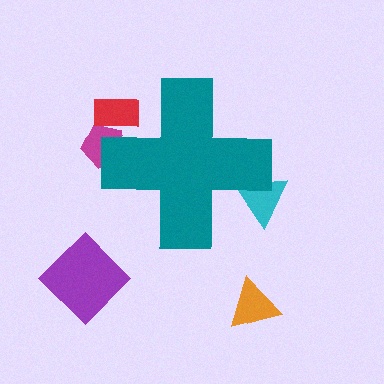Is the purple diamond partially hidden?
No, the purple diamond is fully visible.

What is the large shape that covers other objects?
A teal cross.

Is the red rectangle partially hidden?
Yes, the red rectangle is partially hidden behind the teal cross.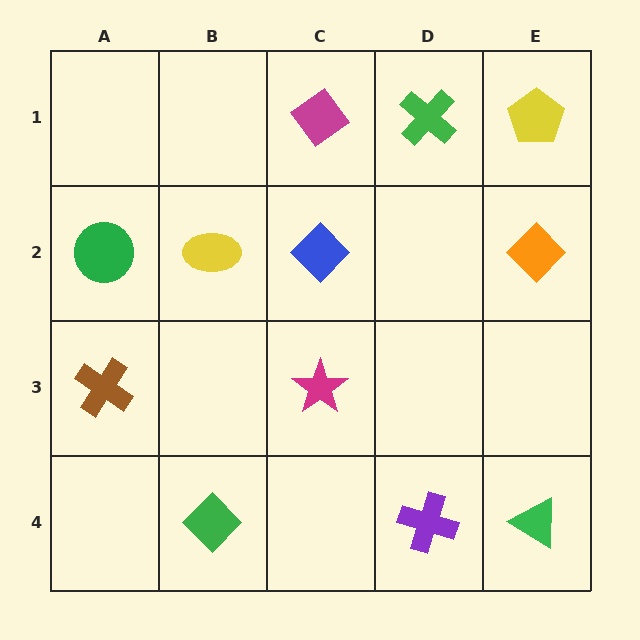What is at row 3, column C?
A magenta star.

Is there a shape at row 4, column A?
No, that cell is empty.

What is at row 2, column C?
A blue diamond.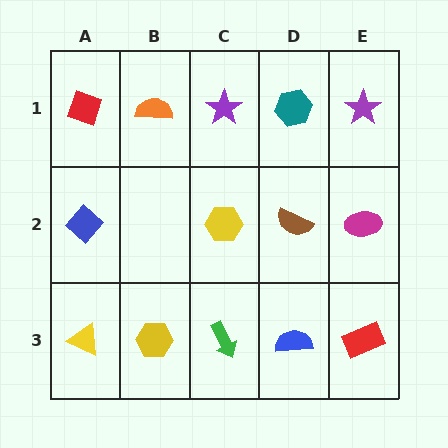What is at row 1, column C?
A purple star.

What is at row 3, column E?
A red rectangle.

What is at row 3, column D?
A blue semicircle.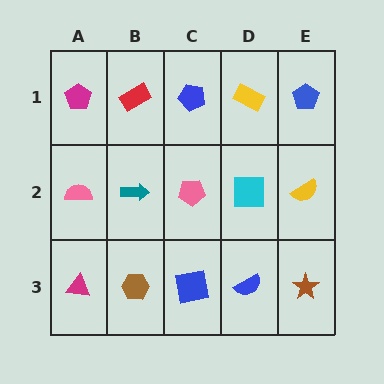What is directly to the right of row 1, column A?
A red rectangle.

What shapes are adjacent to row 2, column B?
A red rectangle (row 1, column B), a brown hexagon (row 3, column B), a pink semicircle (row 2, column A), a pink pentagon (row 2, column C).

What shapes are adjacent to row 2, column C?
A blue pentagon (row 1, column C), a blue square (row 3, column C), a teal arrow (row 2, column B), a cyan square (row 2, column D).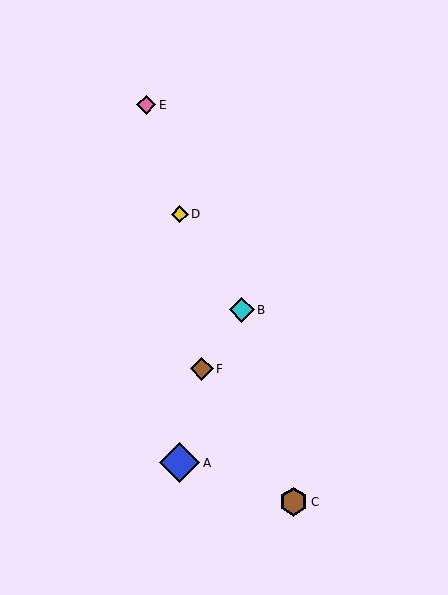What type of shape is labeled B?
Shape B is a cyan diamond.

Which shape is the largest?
The blue diamond (labeled A) is the largest.